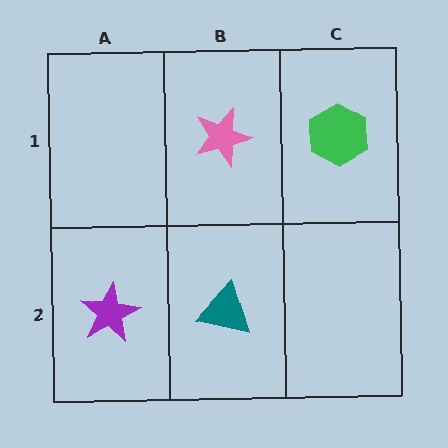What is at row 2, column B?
A teal triangle.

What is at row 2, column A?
A purple star.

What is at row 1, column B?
A pink star.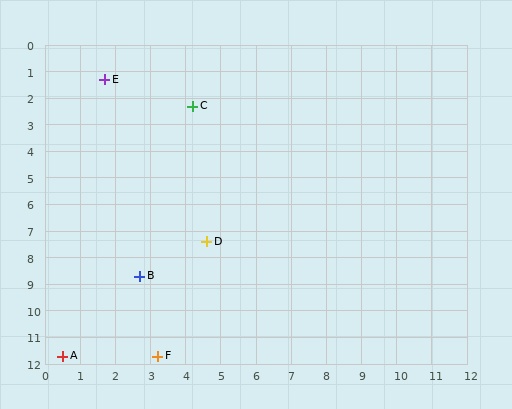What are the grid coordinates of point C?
Point C is at approximately (4.2, 2.3).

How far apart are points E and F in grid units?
Points E and F are about 10.5 grid units apart.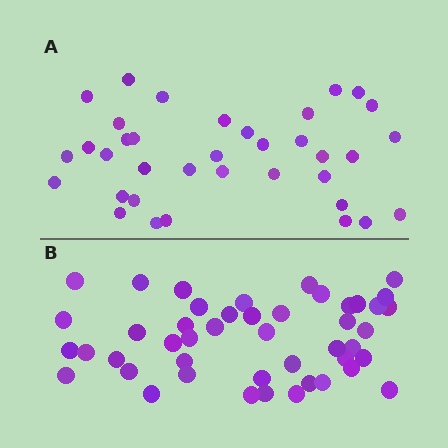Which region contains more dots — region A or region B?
Region B (the bottom region) has more dots.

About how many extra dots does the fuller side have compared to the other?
Region B has roughly 10 or so more dots than region A.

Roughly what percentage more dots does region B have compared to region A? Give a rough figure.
About 30% more.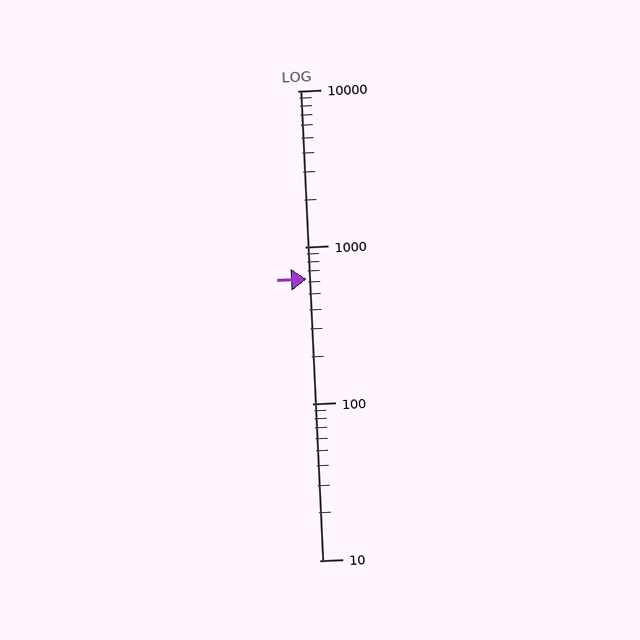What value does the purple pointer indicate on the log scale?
The pointer indicates approximately 630.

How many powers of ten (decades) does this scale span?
The scale spans 3 decades, from 10 to 10000.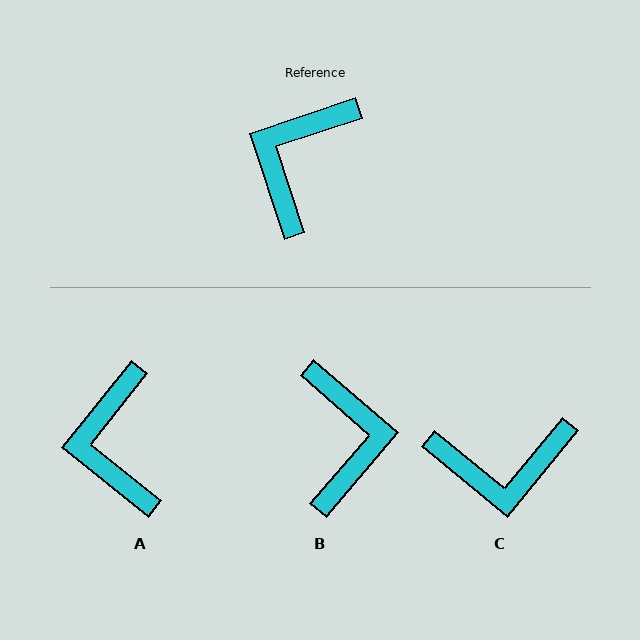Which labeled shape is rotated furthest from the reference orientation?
B, about 149 degrees away.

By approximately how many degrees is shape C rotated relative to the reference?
Approximately 122 degrees counter-clockwise.